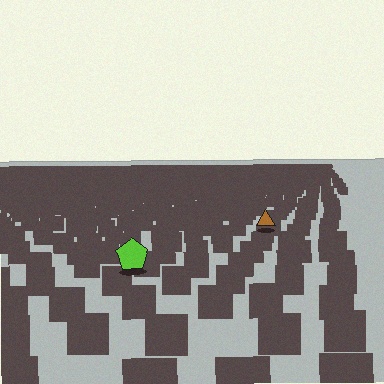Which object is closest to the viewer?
The lime pentagon is closest. The texture marks near it are larger and more spread out.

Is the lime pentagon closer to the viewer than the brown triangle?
Yes. The lime pentagon is closer — you can tell from the texture gradient: the ground texture is coarser near it.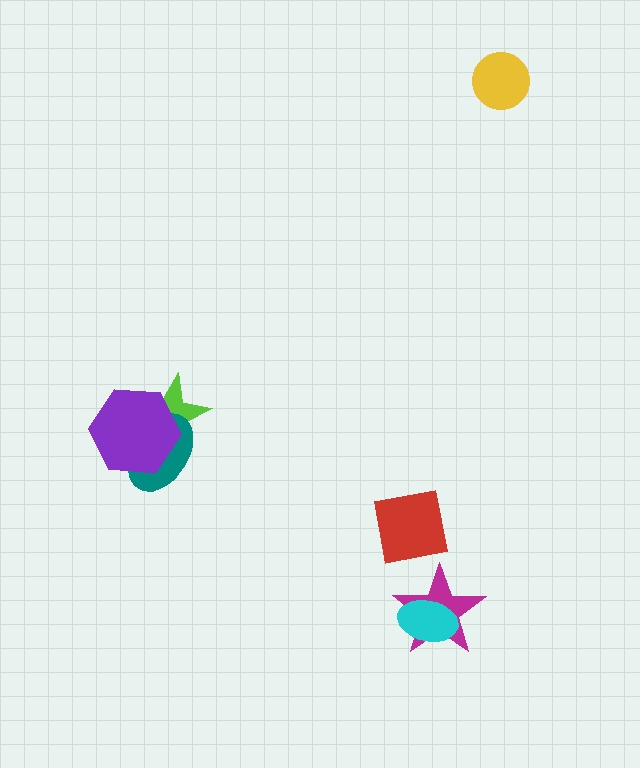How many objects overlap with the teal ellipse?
2 objects overlap with the teal ellipse.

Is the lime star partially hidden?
Yes, it is partially covered by another shape.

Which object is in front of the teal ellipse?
The purple hexagon is in front of the teal ellipse.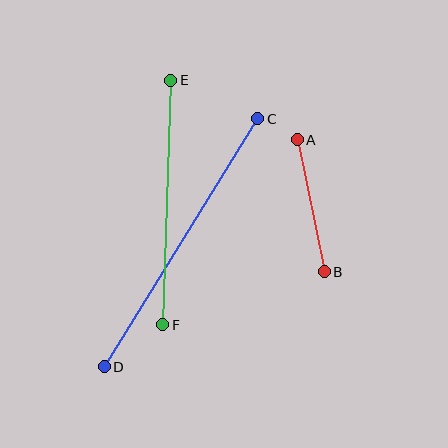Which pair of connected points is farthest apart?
Points C and D are farthest apart.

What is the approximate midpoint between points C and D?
The midpoint is at approximately (181, 243) pixels.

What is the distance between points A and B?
The distance is approximately 135 pixels.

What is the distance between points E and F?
The distance is approximately 244 pixels.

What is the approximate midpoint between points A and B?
The midpoint is at approximately (311, 206) pixels.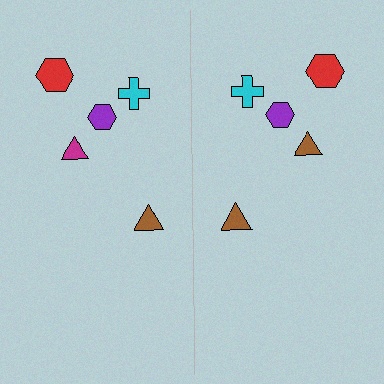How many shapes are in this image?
There are 10 shapes in this image.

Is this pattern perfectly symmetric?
No, the pattern is not perfectly symmetric. The brown triangle on the right side breaks the symmetry — its mirror counterpart is magenta.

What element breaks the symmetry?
The brown triangle on the right side breaks the symmetry — its mirror counterpart is magenta.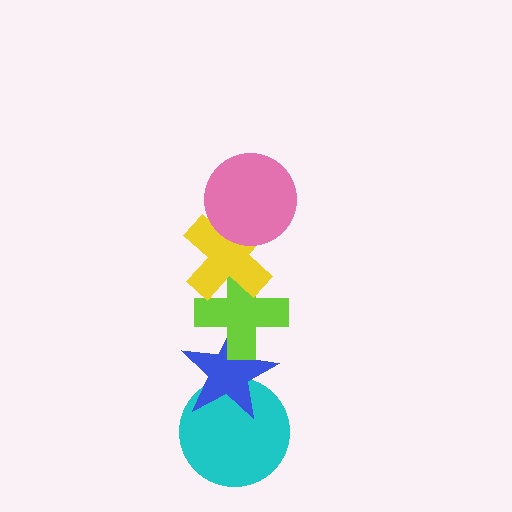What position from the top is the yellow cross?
The yellow cross is 2nd from the top.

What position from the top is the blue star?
The blue star is 4th from the top.